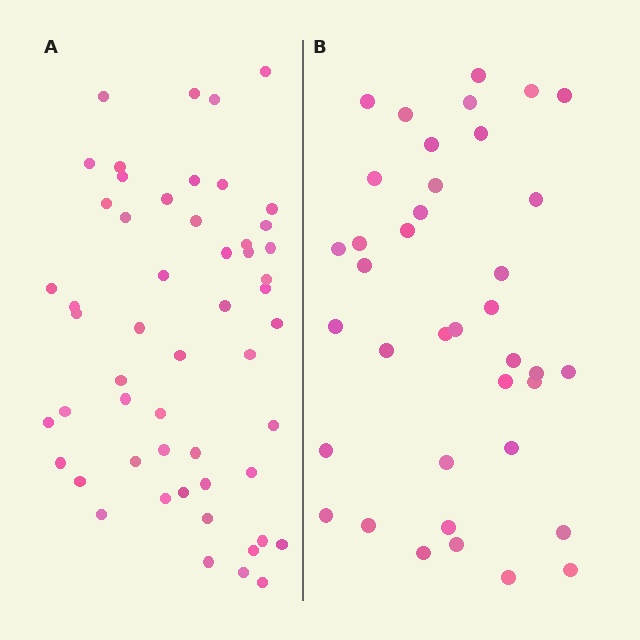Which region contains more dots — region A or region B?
Region A (the left region) has more dots.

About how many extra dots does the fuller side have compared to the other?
Region A has approximately 15 more dots than region B.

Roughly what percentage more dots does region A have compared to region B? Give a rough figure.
About 40% more.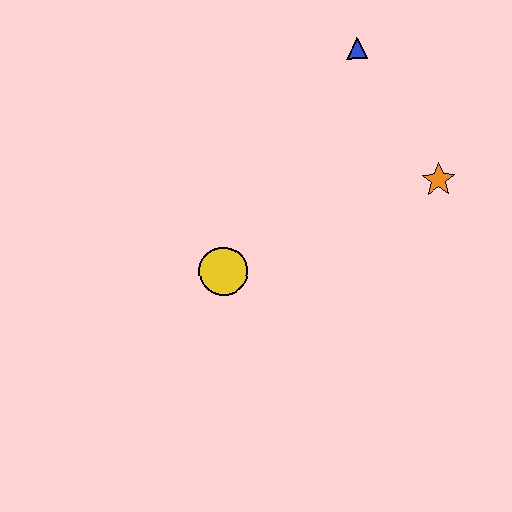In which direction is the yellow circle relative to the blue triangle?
The yellow circle is below the blue triangle.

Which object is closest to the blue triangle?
The orange star is closest to the blue triangle.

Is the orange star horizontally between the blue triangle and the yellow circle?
No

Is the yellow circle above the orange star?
No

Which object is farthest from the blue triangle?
The yellow circle is farthest from the blue triangle.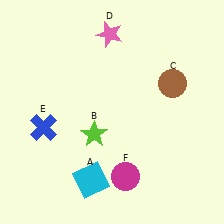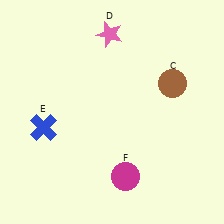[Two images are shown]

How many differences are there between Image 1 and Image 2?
There are 2 differences between the two images.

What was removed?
The cyan square (A), the lime star (B) were removed in Image 2.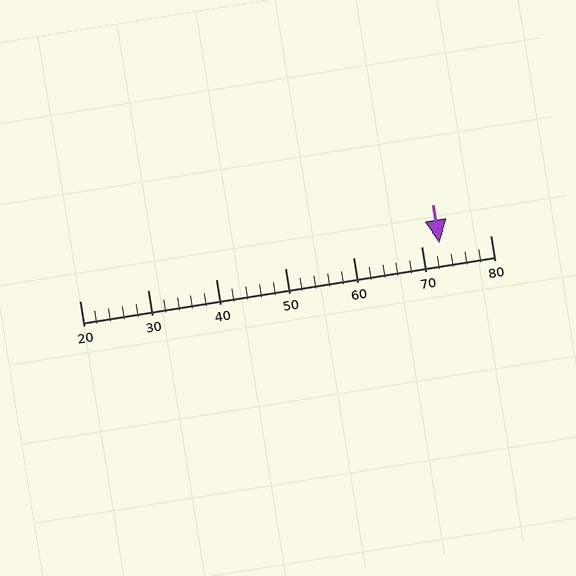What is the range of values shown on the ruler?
The ruler shows values from 20 to 80.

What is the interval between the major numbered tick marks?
The major tick marks are spaced 10 units apart.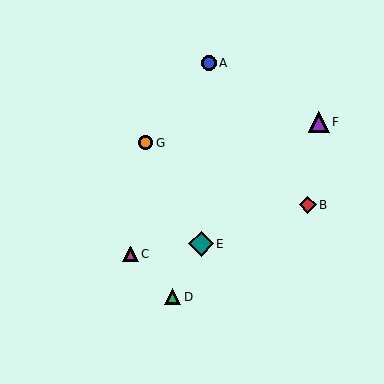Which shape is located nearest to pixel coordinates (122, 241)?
The magenta triangle (labeled C) at (130, 254) is nearest to that location.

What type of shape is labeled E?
Shape E is a teal diamond.